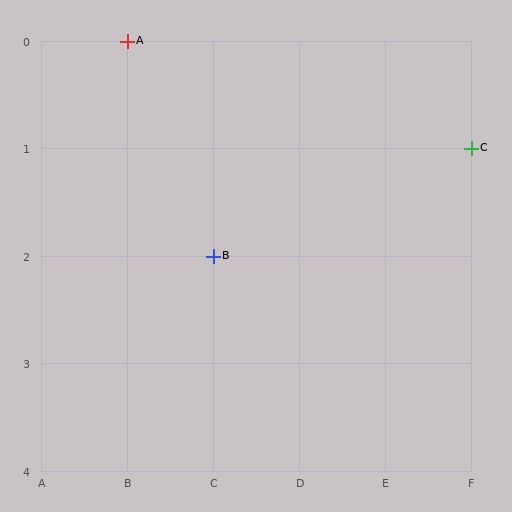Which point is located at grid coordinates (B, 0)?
Point A is at (B, 0).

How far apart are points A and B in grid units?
Points A and B are 1 column and 2 rows apart (about 2.2 grid units diagonally).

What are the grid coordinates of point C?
Point C is at grid coordinates (F, 1).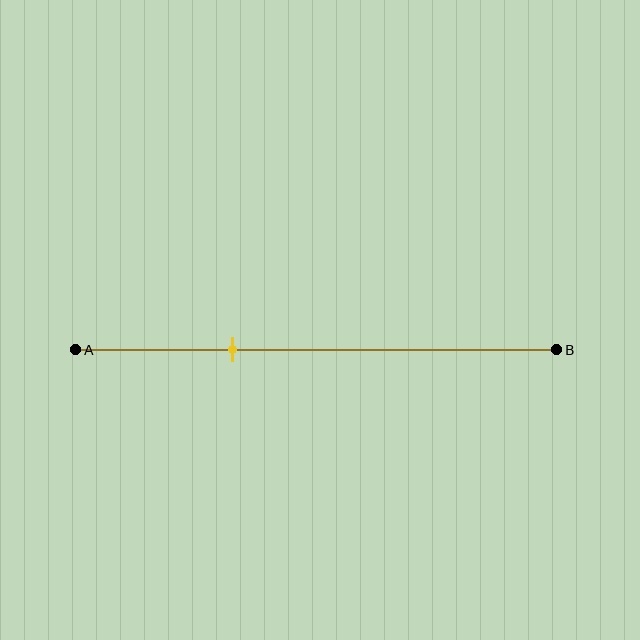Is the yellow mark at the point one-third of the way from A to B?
Yes, the mark is approximately at the one-third point.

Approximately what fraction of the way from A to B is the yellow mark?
The yellow mark is approximately 35% of the way from A to B.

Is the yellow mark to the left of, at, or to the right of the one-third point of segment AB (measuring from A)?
The yellow mark is approximately at the one-third point of segment AB.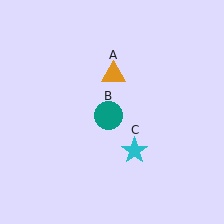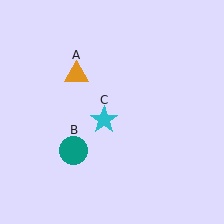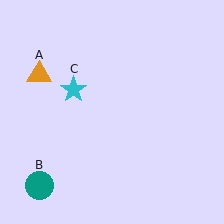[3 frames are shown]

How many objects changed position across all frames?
3 objects changed position: orange triangle (object A), teal circle (object B), cyan star (object C).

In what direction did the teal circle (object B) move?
The teal circle (object B) moved down and to the left.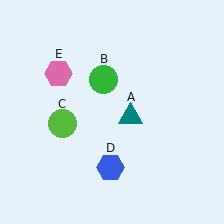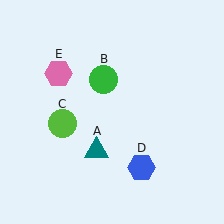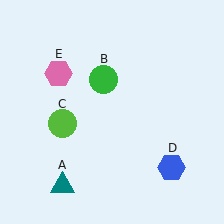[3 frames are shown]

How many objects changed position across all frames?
2 objects changed position: teal triangle (object A), blue hexagon (object D).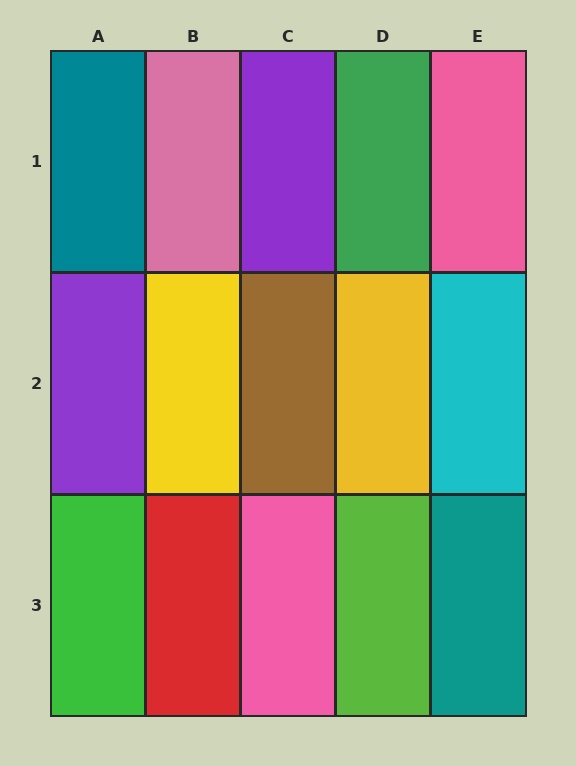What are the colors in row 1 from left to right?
Teal, pink, purple, green, pink.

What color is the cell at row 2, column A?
Purple.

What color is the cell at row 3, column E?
Teal.